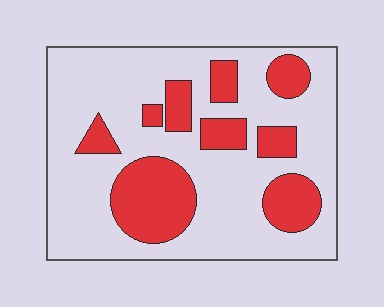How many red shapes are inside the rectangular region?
9.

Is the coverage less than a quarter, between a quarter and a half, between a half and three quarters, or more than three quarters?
Between a quarter and a half.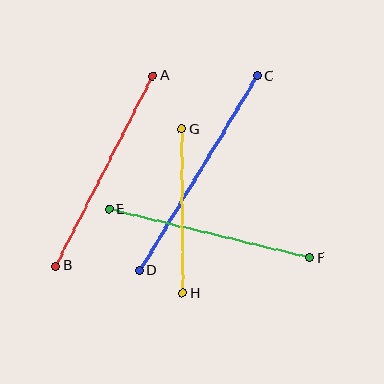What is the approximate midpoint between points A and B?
The midpoint is at approximately (104, 171) pixels.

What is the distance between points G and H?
The distance is approximately 165 pixels.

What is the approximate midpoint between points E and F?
The midpoint is at approximately (209, 234) pixels.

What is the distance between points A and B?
The distance is approximately 214 pixels.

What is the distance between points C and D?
The distance is approximately 228 pixels.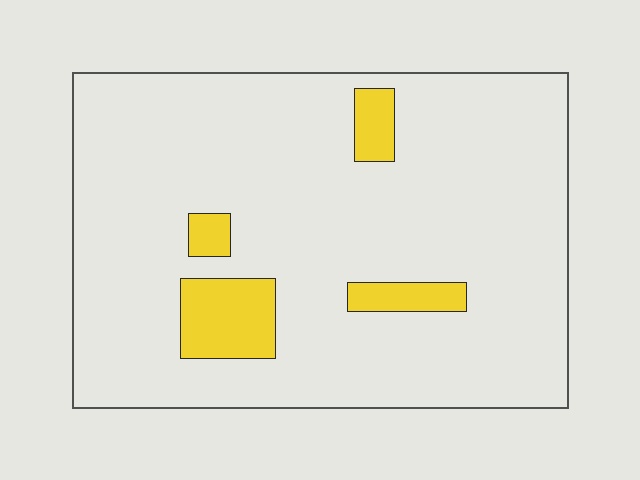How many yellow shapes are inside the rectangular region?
4.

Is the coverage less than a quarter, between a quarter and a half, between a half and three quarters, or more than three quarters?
Less than a quarter.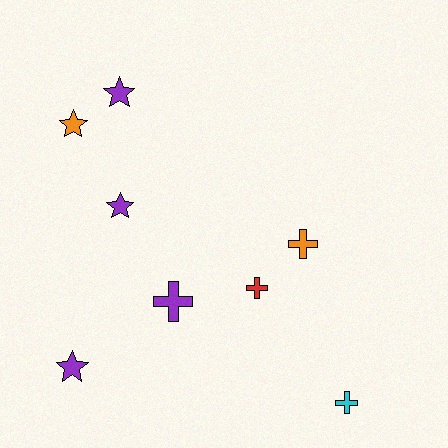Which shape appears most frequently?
Cross, with 4 objects.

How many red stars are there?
There are no red stars.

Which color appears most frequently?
Purple, with 4 objects.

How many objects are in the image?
There are 8 objects.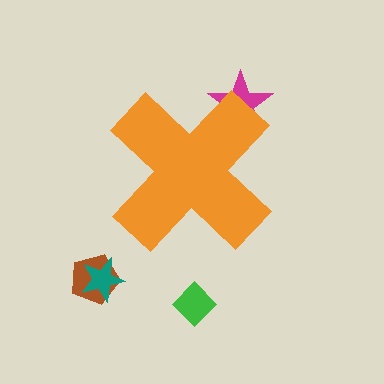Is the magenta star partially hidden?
Yes, the magenta star is partially hidden behind the orange cross.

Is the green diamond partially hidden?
No, the green diamond is fully visible.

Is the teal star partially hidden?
No, the teal star is fully visible.